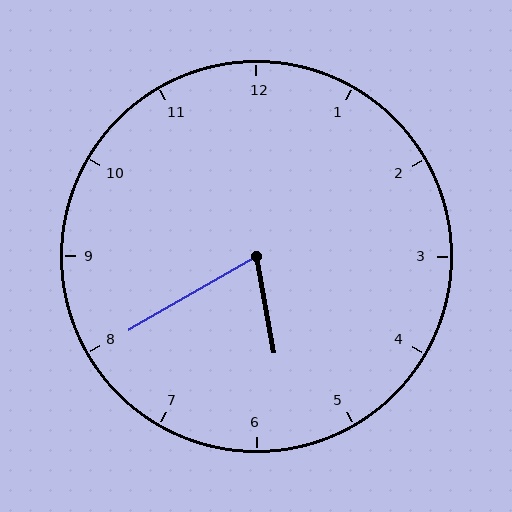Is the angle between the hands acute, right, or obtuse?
It is acute.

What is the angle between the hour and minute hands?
Approximately 70 degrees.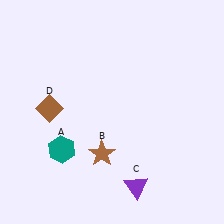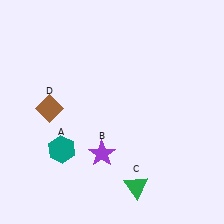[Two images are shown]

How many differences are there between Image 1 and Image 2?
There are 2 differences between the two images.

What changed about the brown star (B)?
In Image 1, B is brown. In Image 2, it changed to purple.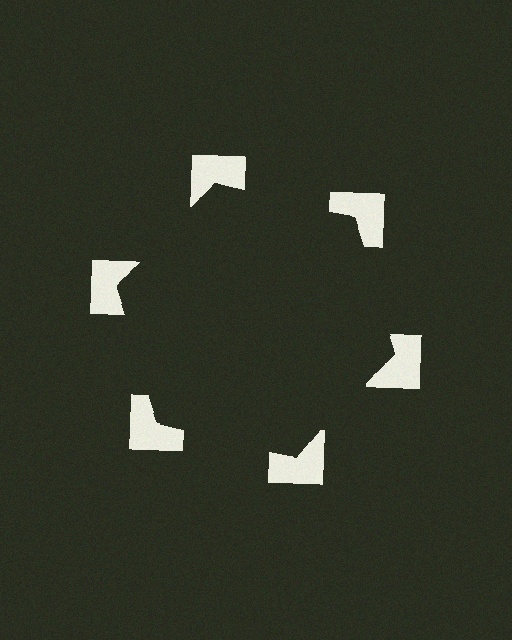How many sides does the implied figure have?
6 sides.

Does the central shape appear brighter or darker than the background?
It typically appears slightly darker than the background, even though no actual brightness change is drawn.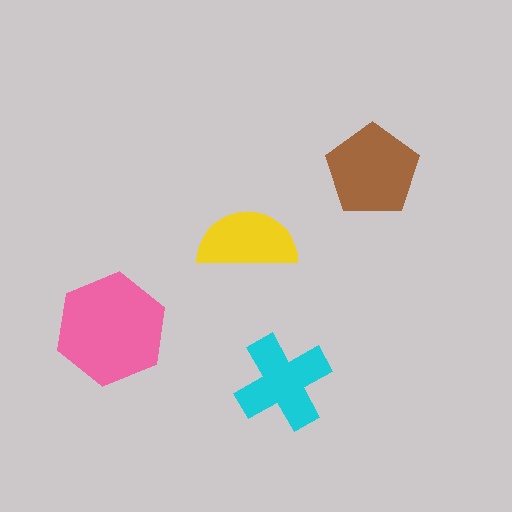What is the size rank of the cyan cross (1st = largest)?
3rd.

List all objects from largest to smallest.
The pink hexagon, the brown pentagon, the cyan cross, the yellow semicircle.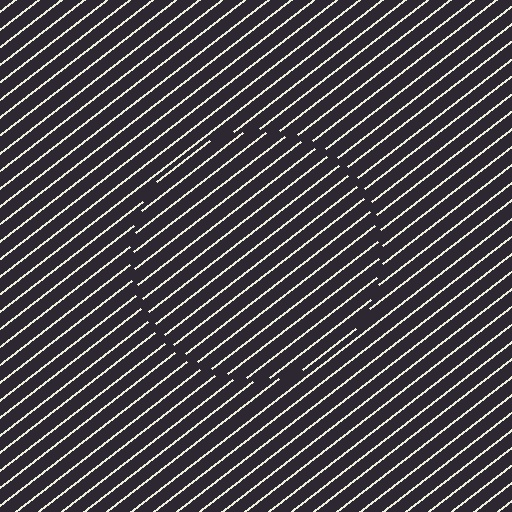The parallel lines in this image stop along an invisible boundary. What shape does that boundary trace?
An illusory circle. The interior of the shape contains the same grating, shifted by half a period — the contour is defined by the phase discontinuity where line-ends from the inner and outer gratings abut.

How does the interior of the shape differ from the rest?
The interior of the shape contains the same grating, shifted by half a period — the contour is defined by the phase discontinuity where line-ends from the inner and outer gratings abut.